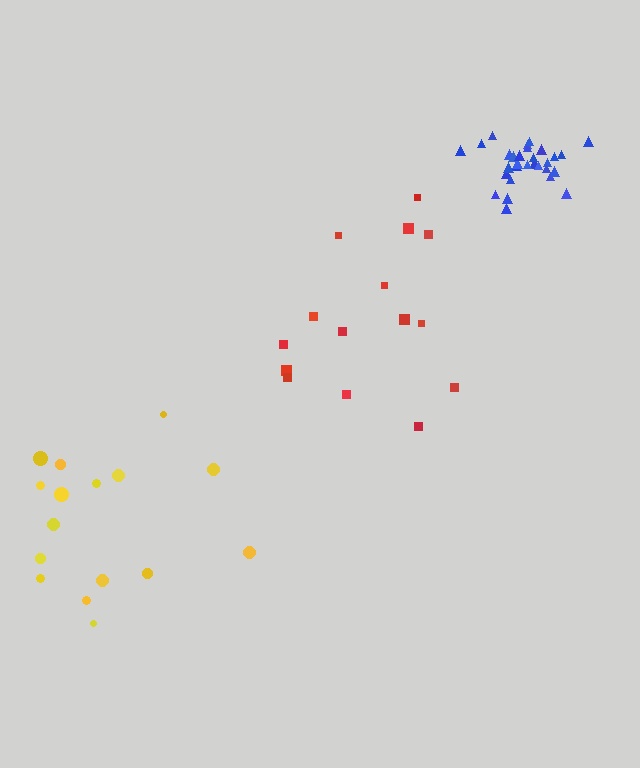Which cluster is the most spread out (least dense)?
Red.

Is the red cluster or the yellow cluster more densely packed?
Yellow.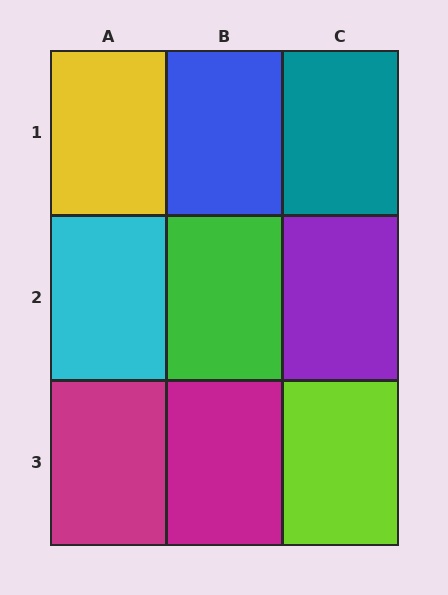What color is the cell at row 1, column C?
Teal.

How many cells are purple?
1 cell is purple.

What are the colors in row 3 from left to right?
Magenta, magenta, lime.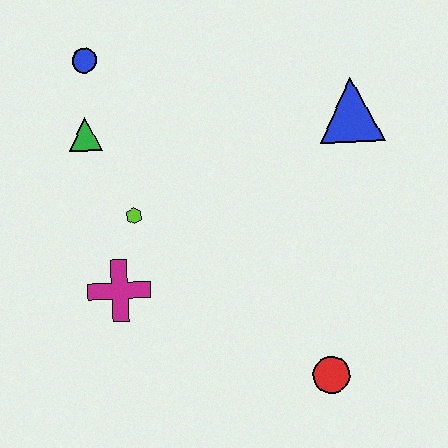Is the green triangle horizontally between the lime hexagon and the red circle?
No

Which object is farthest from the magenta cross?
The blue triangle is farthest from the magenta cross.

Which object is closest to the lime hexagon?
The magenta cross is closest to the lime hexagon.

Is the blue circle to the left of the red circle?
Yes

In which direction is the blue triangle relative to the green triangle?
The blue triangle is to the right of the green triangle.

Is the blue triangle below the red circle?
No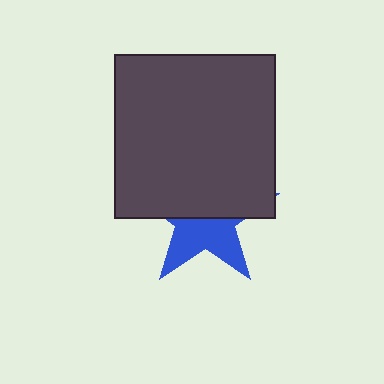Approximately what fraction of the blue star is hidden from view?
Roughly 56% of the blue star is hidden behind the dark gray rectangle.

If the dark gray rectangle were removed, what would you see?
You would see the complete blue star.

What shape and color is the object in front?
The object in front is a dark gray rectangle.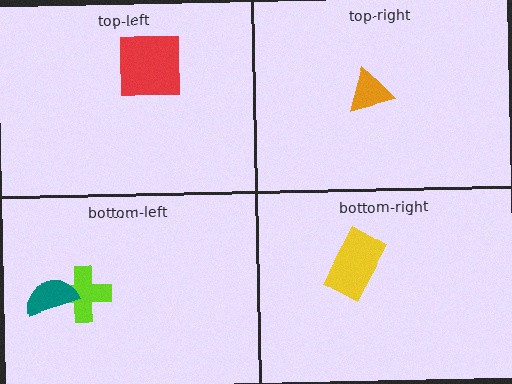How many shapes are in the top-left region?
1.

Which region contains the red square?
The top-left region.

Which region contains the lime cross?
The bottom-left region.